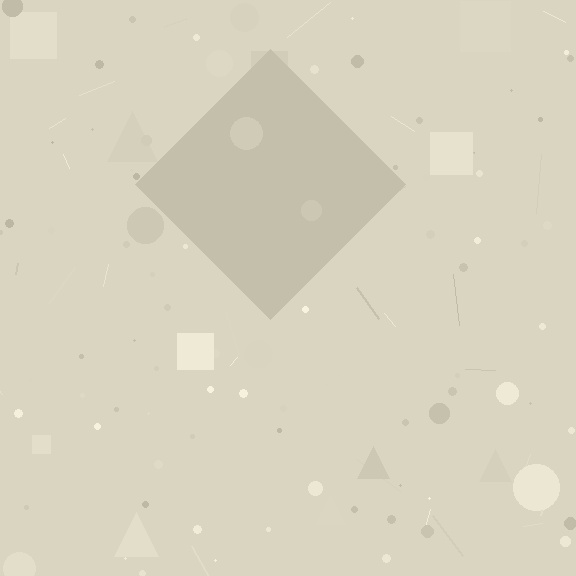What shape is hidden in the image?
A diamond is hidden in the image.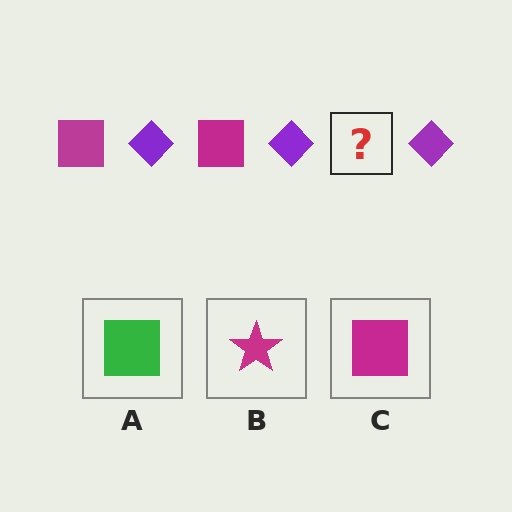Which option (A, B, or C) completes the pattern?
C.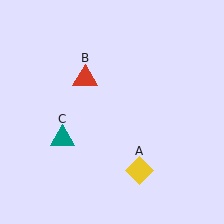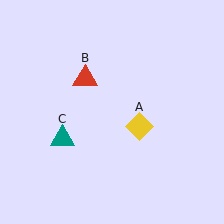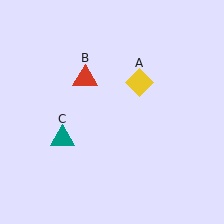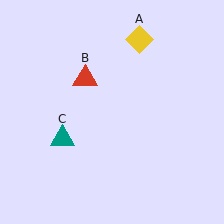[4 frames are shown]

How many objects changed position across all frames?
1 object changed position: yellow diamond (object A).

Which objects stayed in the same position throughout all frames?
Red triangle (object B) and teal triangle (object C) remained stationary.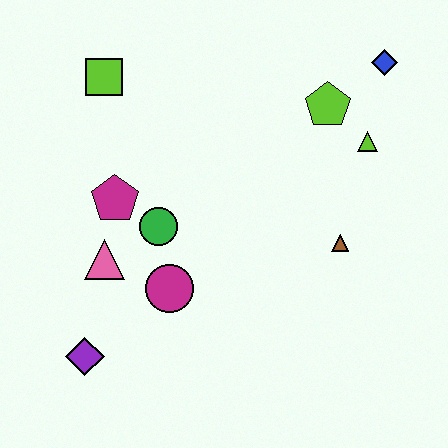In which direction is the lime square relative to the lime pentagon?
The lime square is to the left of the lime pentagon.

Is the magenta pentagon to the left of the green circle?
Yes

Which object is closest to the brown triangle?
The lime triangle is closest to the brown triangle.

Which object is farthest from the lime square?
The brown triangle is farthest from the lime square.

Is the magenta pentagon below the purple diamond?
No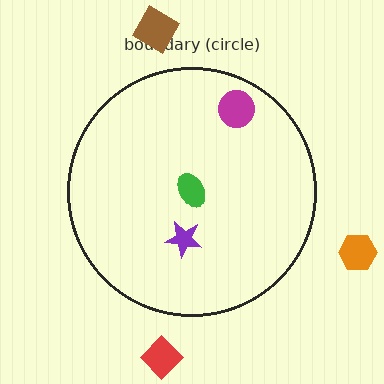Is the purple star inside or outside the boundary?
Inside.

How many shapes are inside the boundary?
3 inside, 3 outside.